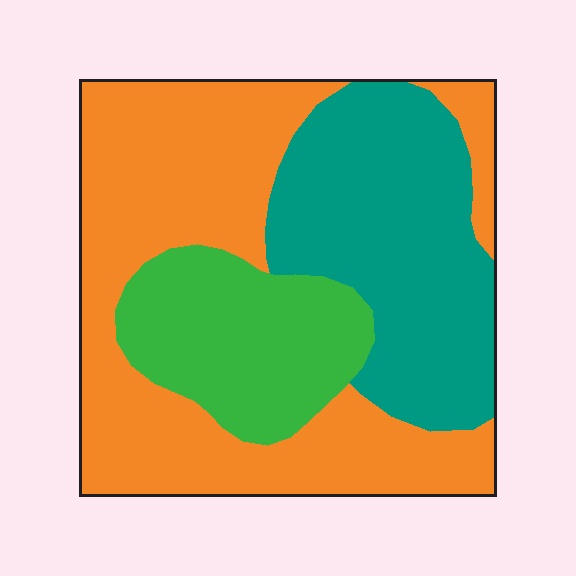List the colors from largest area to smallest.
From largest to smallest: orange, teal, green.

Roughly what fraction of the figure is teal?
Teal takes up about one third (1/3) of the figure.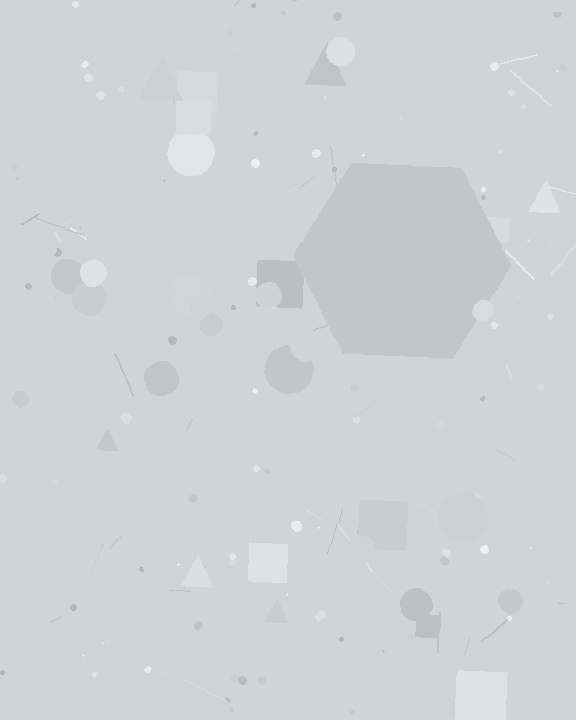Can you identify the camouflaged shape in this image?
The camouflaged shape is a hexagon.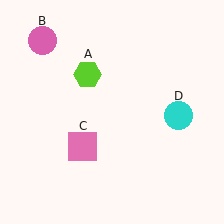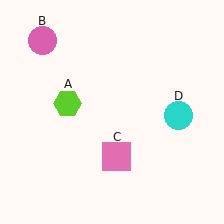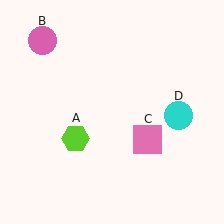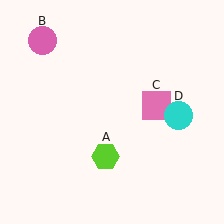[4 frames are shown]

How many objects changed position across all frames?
2 objects changed position: lime hexagon (object A), pink square (object C).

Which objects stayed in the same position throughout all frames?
Pink circle (object B) and cyan circle (object D) remained stationary.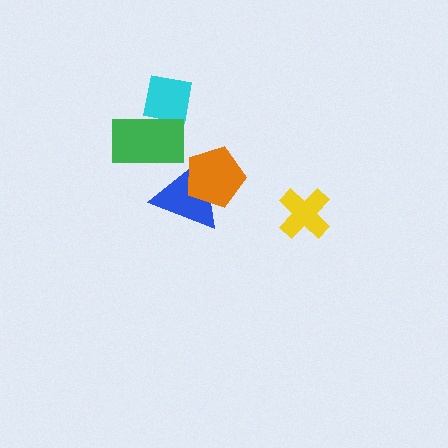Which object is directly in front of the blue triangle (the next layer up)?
The orange pentagon is directly in front of the blue triangle.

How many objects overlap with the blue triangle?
2 objects overlap with the blue triangle.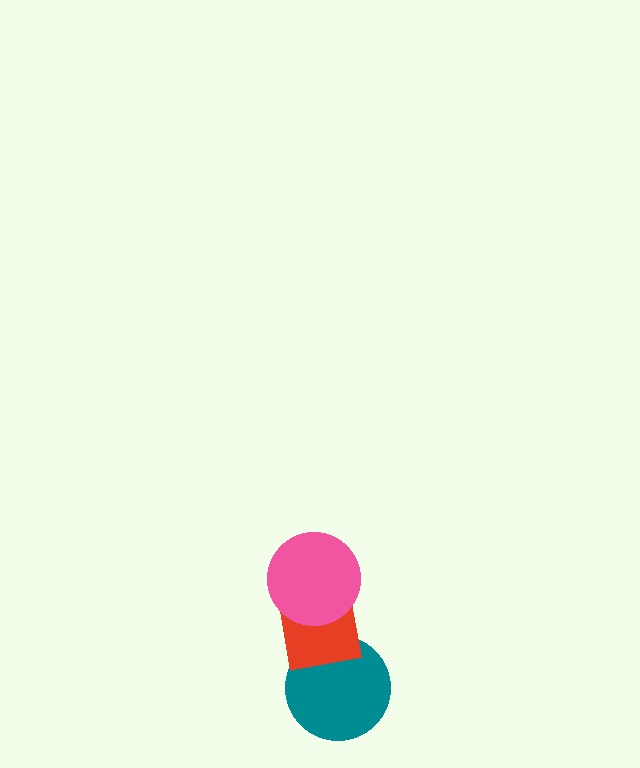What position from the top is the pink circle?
The pink circle is 1st from the top.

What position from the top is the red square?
The red square is 2nd from the top.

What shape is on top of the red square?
The pink circle is on top of the red square.